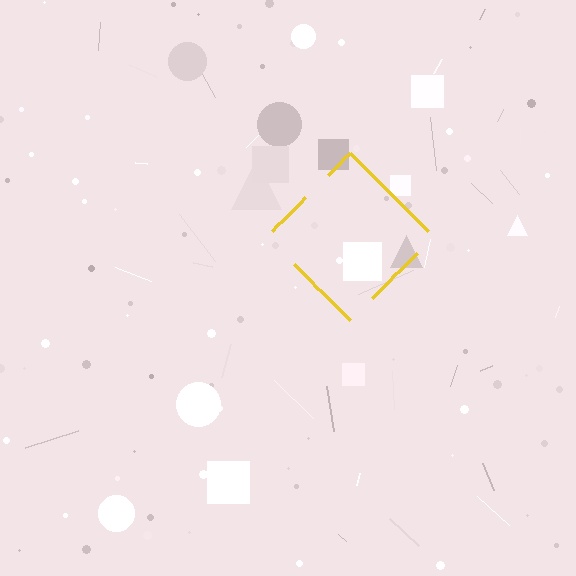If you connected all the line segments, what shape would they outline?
They would outline a diamond.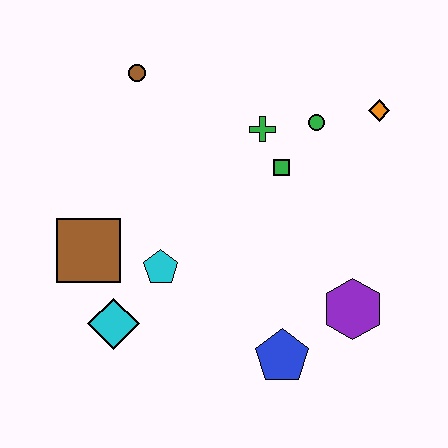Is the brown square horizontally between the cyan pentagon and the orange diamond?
No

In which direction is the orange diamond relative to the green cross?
The orange diamond is to the right of the green cross.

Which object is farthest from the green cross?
The cyan diamond is farthest from the green cross.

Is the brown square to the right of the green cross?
No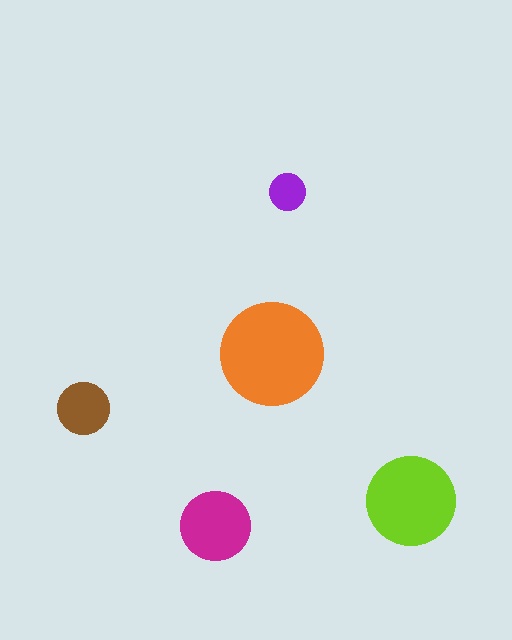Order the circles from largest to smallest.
the orange one, the lime one, the magenta one, the brown one, the purple one.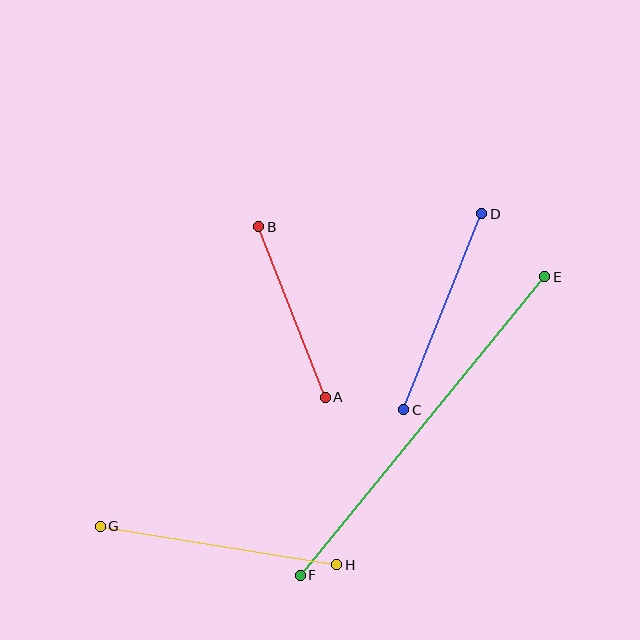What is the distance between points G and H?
The distance is approximately 240 pixels.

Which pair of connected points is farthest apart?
Points E and F are farthest apart.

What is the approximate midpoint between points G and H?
The midpoint is at approximately (219, 545) pixels.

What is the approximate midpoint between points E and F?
The midpoint is at approximately (423, 426) pixels.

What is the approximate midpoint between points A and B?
The midpoint is at approximately (292, 312) pixels.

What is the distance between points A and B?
The distance is approximately 183 pixels.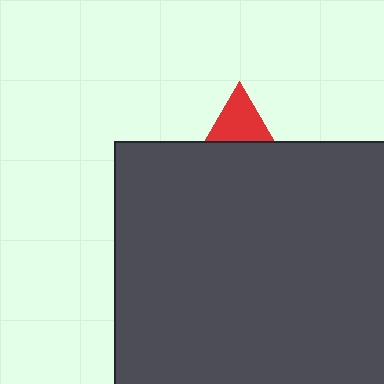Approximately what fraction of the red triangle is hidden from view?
Roughly 74% of the red triangle is hidden behind the dark gray rectangle.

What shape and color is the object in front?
The object in front is a dark gray rectangle.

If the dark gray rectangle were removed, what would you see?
You would see the complete red triangle.